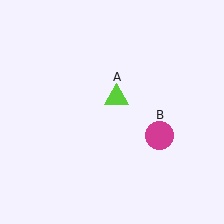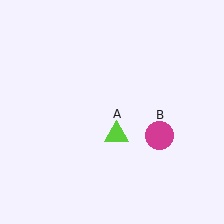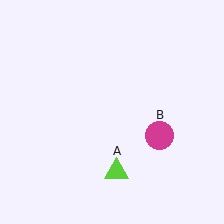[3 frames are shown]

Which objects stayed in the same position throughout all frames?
Magenta circle (object B) remained stationary.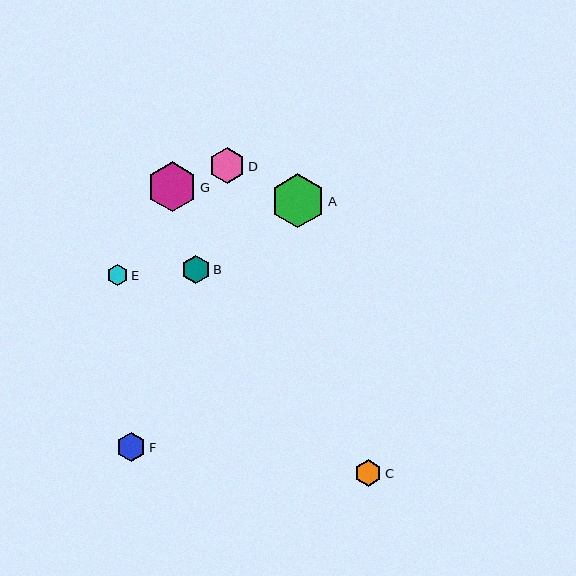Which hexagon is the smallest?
Hexagon E is the smallest with a size of approximately 21 pixels.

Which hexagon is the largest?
Hexagon A is the largest with a size of approximately 54 pixels.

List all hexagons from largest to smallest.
From largest to smallest: A, G, D, F, B, C, E.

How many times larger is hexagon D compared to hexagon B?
Hexagon D is approximately 1.3 times the size of hexagon B.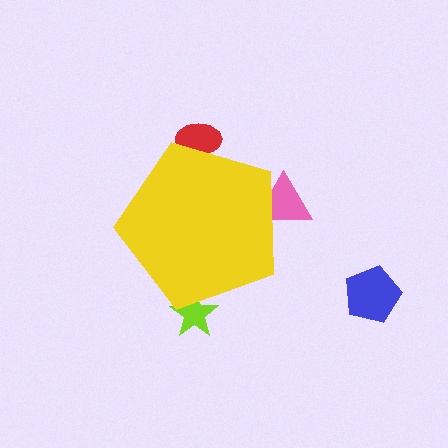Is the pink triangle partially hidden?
Yes, the pink triangle is partially hidden behind the yellow pentagon.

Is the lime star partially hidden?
Yes, the lime star is partially hidden behind the yellow pentagon.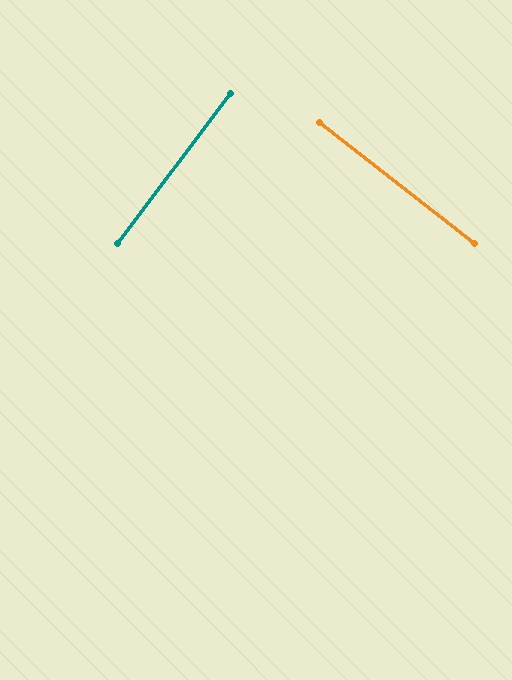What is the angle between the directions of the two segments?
Approximately 89 degrees.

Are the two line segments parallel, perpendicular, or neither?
Perpendicular — they meet at approximately 89°.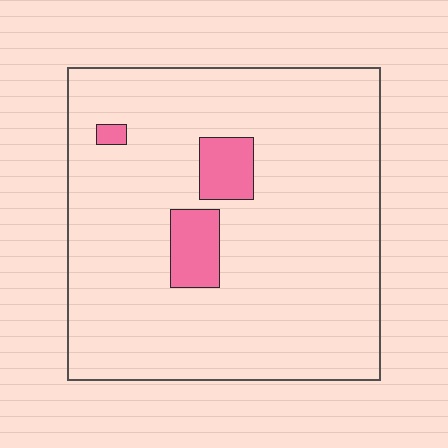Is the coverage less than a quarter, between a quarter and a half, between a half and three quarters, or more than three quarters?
Less than a quarter.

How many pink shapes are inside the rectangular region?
3.